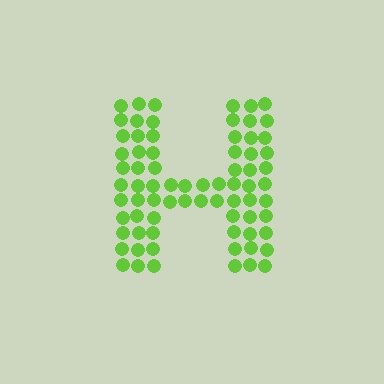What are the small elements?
The small elements are circles.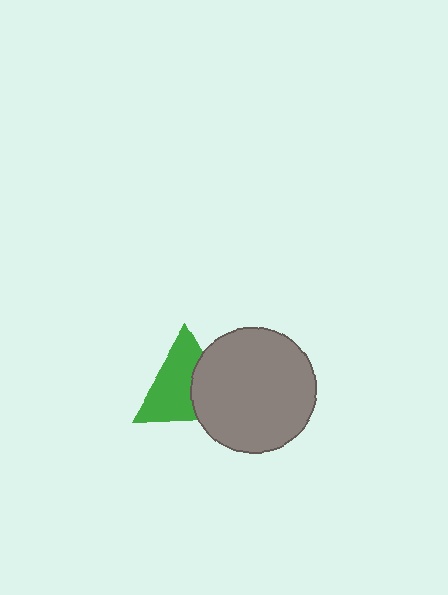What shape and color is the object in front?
The object in front is a gray circle.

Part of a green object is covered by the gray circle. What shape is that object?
It is a triangle.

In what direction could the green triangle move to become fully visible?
The green triangle could move left. That would shift it out from behind the gray circle entirely.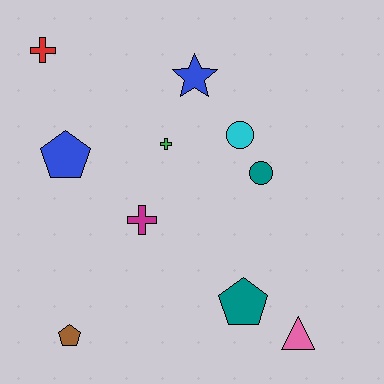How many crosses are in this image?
There are 3 crosses.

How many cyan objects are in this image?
There is 1 cyan object.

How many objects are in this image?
There are 10 objects.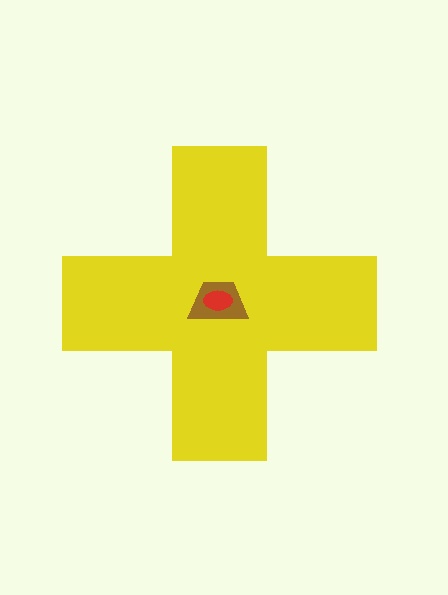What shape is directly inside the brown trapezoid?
The red ellipse.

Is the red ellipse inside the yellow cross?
Yes.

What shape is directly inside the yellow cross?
The brown trapezoid.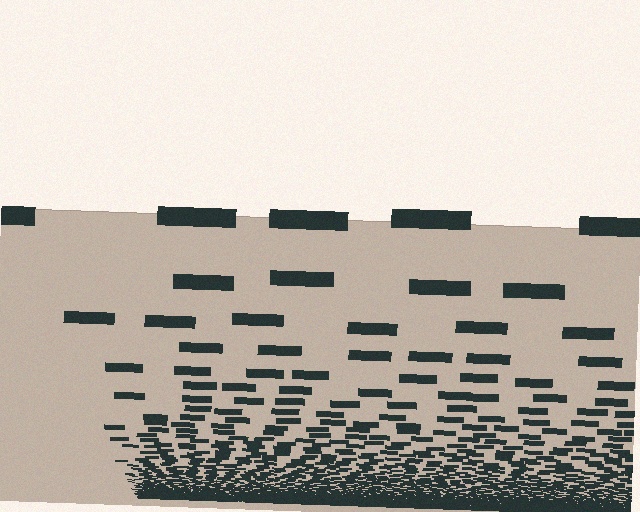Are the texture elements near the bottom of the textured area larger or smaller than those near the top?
Smaller. The gradient is inverted — elements near the bottom are smaller and denser.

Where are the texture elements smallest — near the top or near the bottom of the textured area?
Near the bottom.